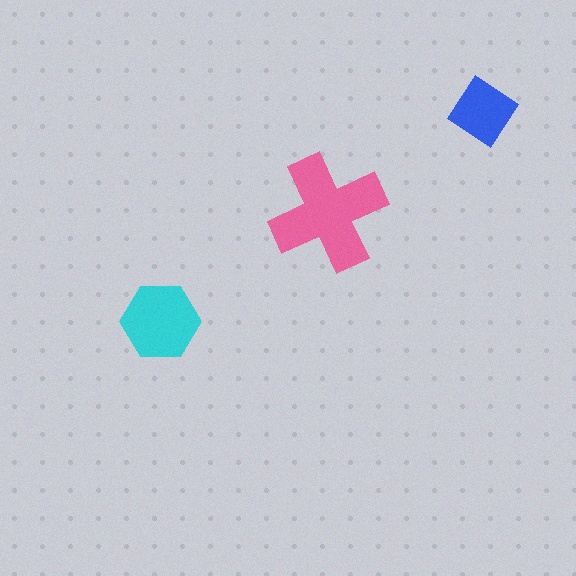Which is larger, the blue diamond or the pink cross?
The pink cross.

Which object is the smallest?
The blue diamond.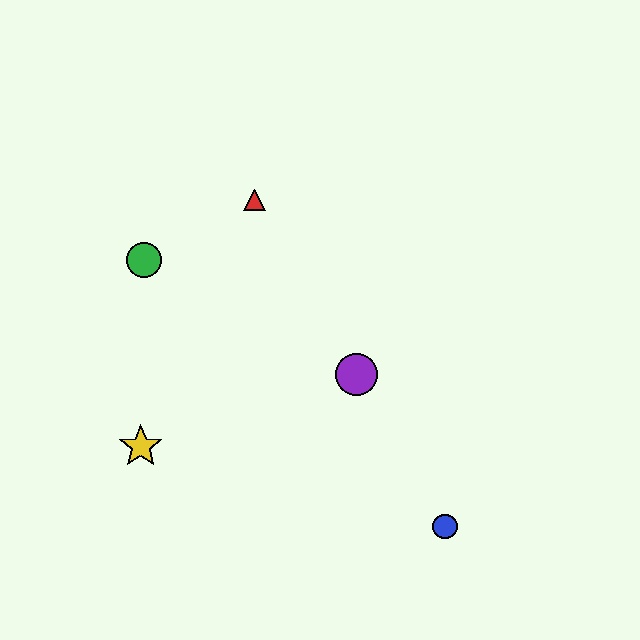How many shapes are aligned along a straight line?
3 shapes (the red triangle, the blue circle, the purple circle) are aligned along a straight line.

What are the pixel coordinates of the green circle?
The green circle is at (144, 260).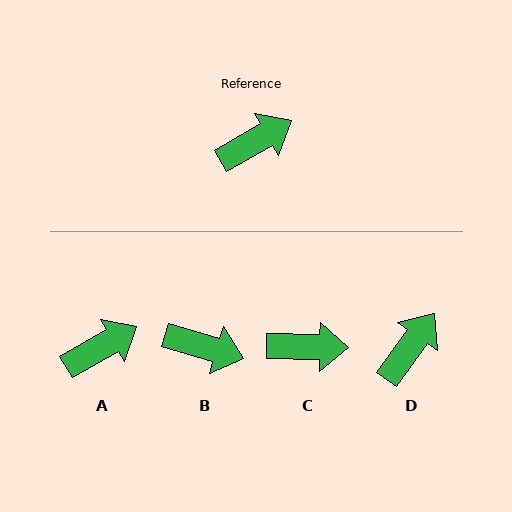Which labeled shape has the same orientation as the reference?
A.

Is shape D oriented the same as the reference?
No, it is off by about 25 degrees.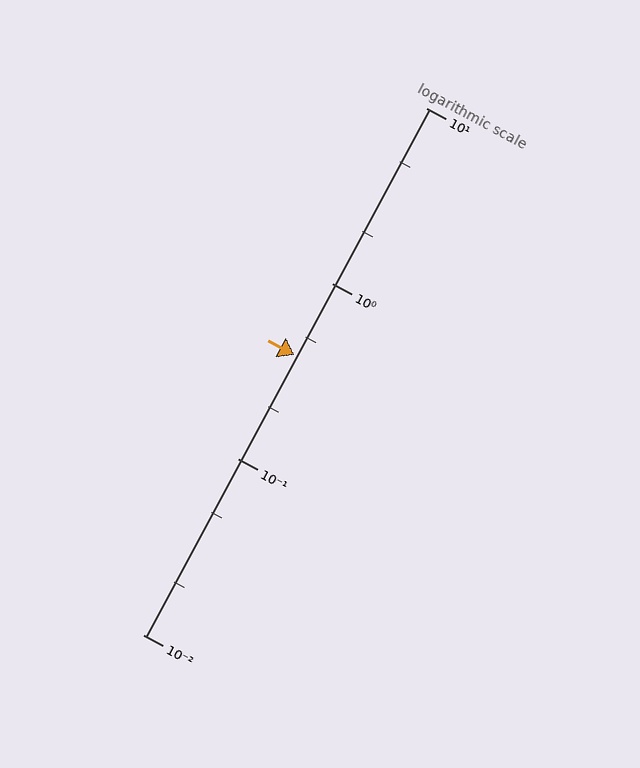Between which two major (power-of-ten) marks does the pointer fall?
The pointer is between 0.1 and 1.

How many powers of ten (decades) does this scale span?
The scale spans 3 decades, from 0.01 to 10.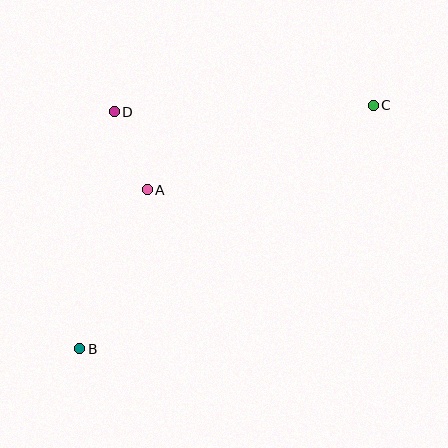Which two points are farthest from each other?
Points B and C are farthest from each other.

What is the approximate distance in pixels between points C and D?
The distance between C and D is approximately 259 pixels.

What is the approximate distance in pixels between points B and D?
The distance between B and D is approximately 239 pixels.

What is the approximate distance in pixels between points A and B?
The distance between A and B is approximately 173 pixels.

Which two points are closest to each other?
Points A and D are closest to each other.